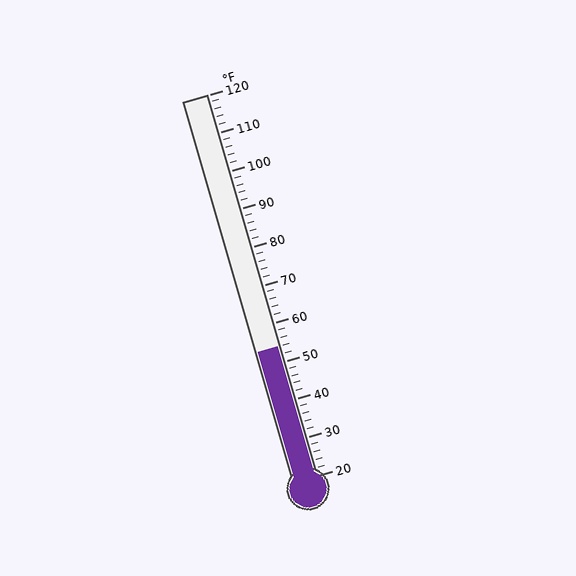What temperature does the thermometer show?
The thermometer shows approximately 54°F.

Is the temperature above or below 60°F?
The temperature is below 60°F.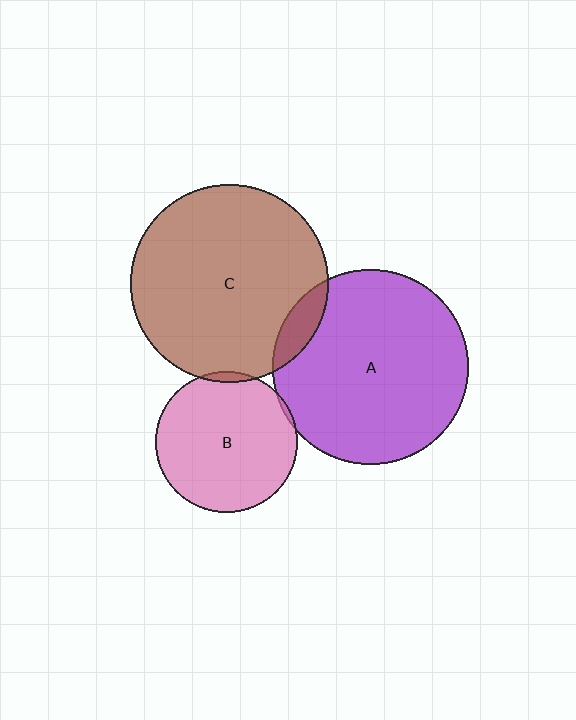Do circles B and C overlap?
Yes.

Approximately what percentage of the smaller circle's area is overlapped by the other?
Approximately 5%.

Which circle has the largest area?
Circle C (brown).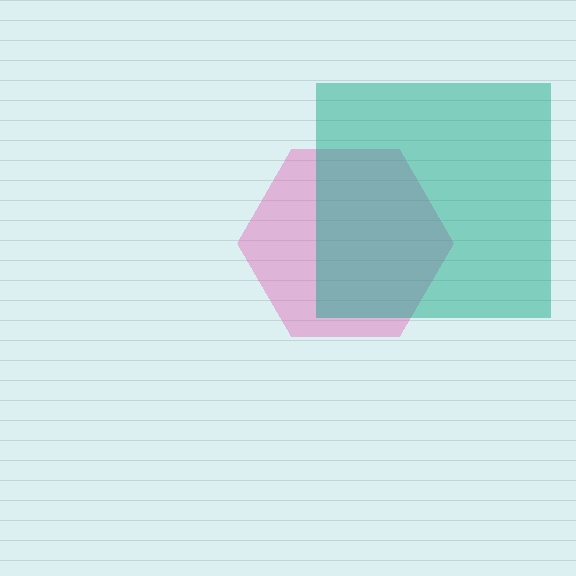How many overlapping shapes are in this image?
There are 2 overlapping shapes in the image.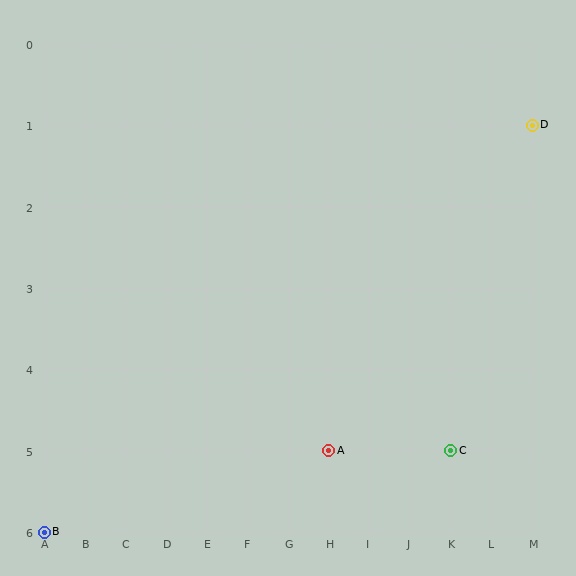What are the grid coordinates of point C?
Point C is at grid coordinates (K, 5).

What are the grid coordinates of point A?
Point A is at grid coordinates (H, 5).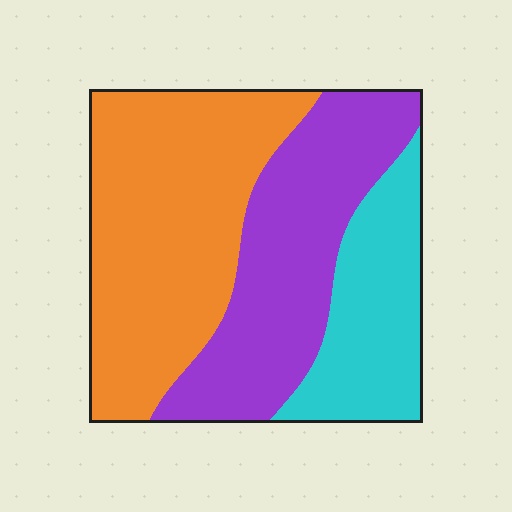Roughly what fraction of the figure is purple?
Purple covers 34% of the figure.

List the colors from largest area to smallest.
From largest to smallest: orange, purple, cyan.